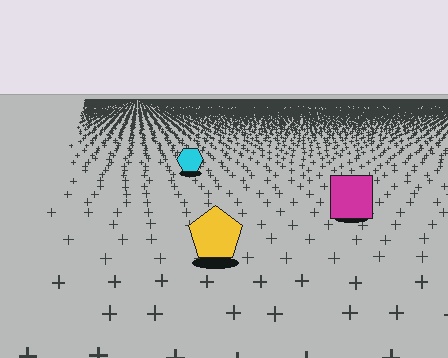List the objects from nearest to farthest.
From nearest to farthest: the yellow pentagon, the magenta square, the cyan hexagon.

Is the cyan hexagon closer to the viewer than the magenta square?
No. The magenta square is closer — you can tell from the texture gradient: the ground texture is coarser near it.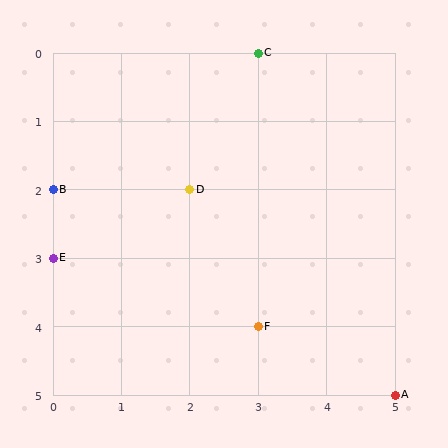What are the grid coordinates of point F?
Point F is at grid coordinates (3, 4).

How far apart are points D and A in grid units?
Points D and A are 3 columns and 3 rows apart (about 4.2 grid units diagonally).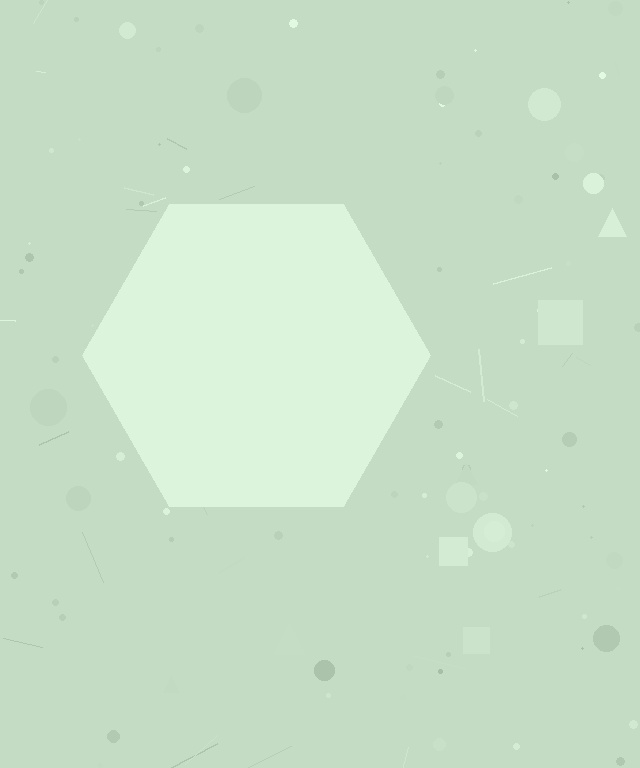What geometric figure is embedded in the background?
A hexagon is embedded in the background.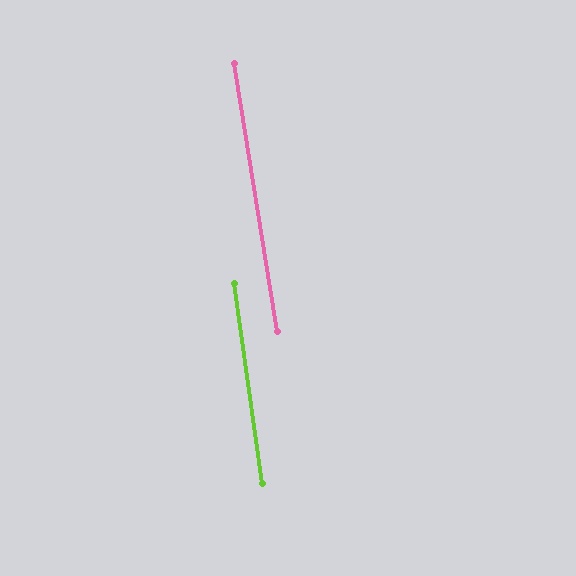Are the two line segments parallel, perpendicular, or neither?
Parallel — their directions differ by only 1.2°.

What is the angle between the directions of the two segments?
Approximately 1 degree.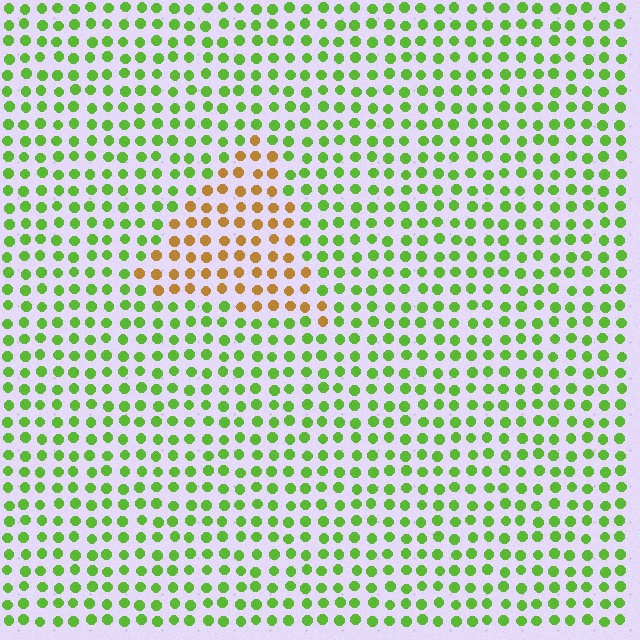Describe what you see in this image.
The image is filled with small lime elements in a uniform arrangement. A triangle-shaped region is visible where the elements are tinted to a slightly different hue, forming a subtle color boundary.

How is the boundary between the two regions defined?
The boundary is defined purely by a slight shift in hue (about 67 degrees). Spacing, size, and orientation are identical on both sides.